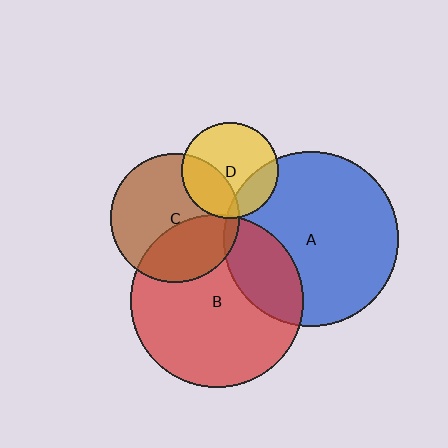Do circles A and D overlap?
Yes.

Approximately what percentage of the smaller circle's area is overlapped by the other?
Approximately 20%.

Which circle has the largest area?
Circle A (blue).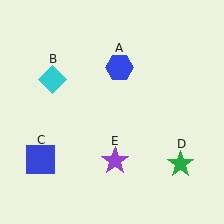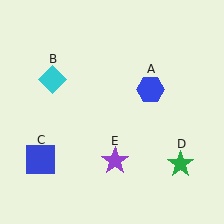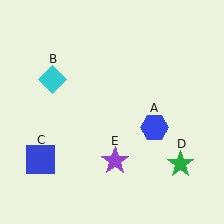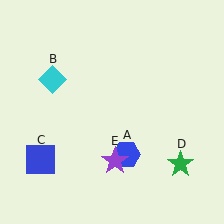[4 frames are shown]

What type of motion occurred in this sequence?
The blue hexagon (object A) rotated clockwise around the center of the scene.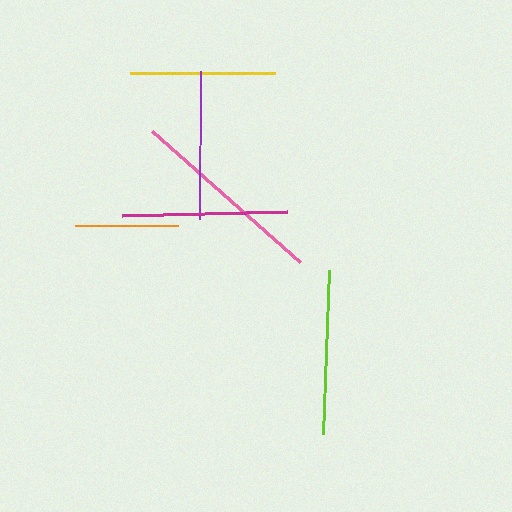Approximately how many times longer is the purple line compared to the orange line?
The purple line is approximately 1.4 times the length of the orange line.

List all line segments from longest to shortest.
From longest to shortest: pink, magenta, lime, purple, yellow, orange.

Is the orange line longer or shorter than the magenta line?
The magenta line is longer than the orange line.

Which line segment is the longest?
The pink line is the longest at approximately 198 pixels.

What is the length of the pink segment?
The pink segment is approximately 198 pixels long.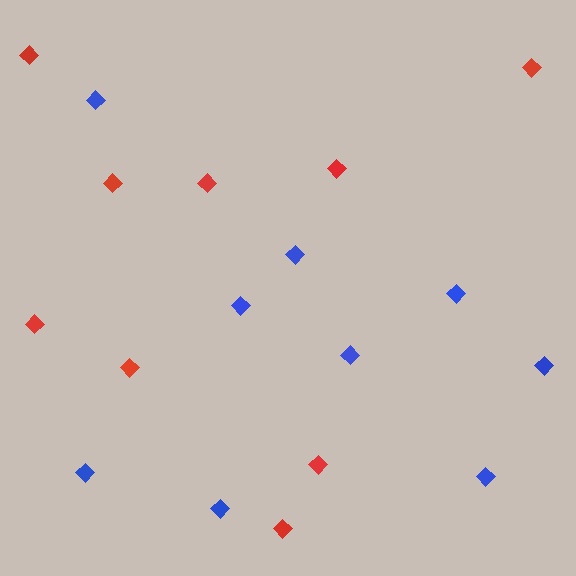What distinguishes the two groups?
There are 2 groups: one group of blue diamonds (9) and one group of red diamonds (9).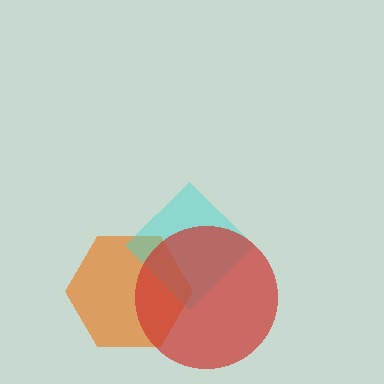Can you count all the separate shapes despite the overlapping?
Yes, there are 3 separate shapes.